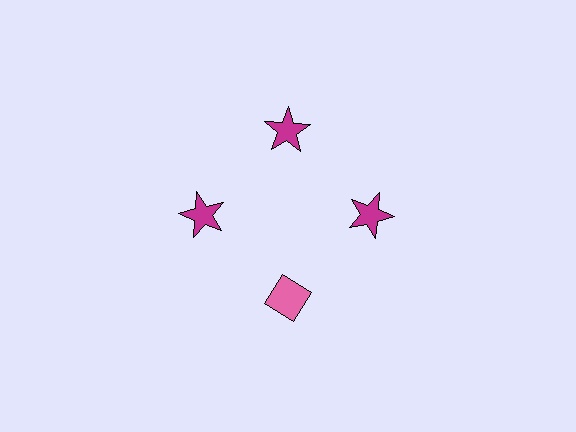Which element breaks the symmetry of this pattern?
The pink diamond at roughly the 6 o'clock position breaks the symmetry. All other shapes are magenta stars.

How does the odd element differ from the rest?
It differs in both color (pink instead of magenta) and shape (diamond instead of star).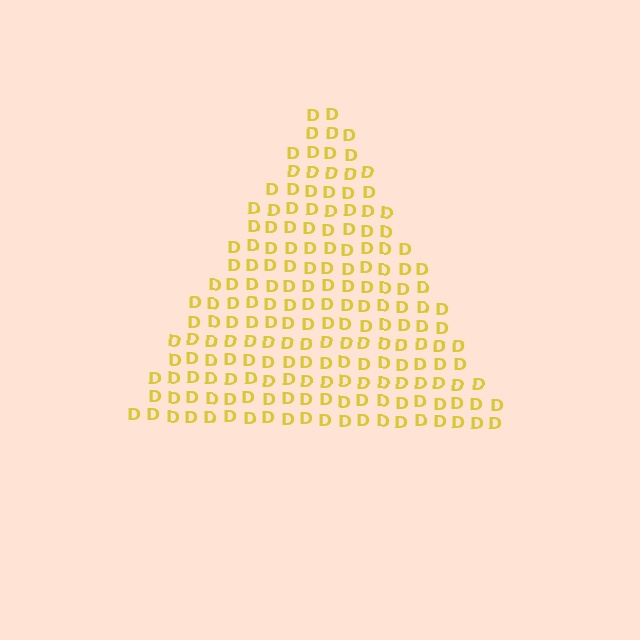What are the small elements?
The small elements are letter D's.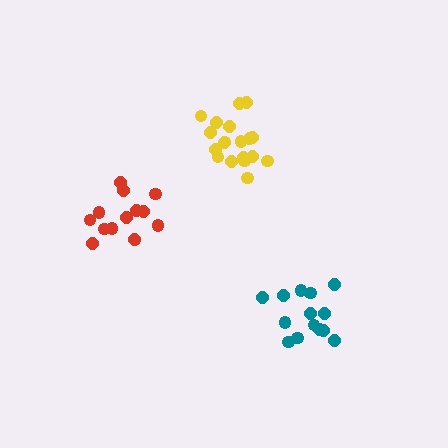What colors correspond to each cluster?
The clusters are colored: red, teal, yellow.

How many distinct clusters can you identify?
There are 3 distinct clusters.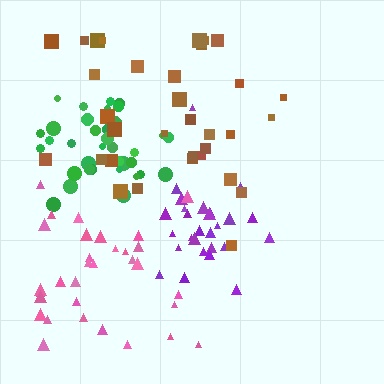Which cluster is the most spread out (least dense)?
Brown.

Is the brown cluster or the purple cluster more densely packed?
Purple.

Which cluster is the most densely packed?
Green.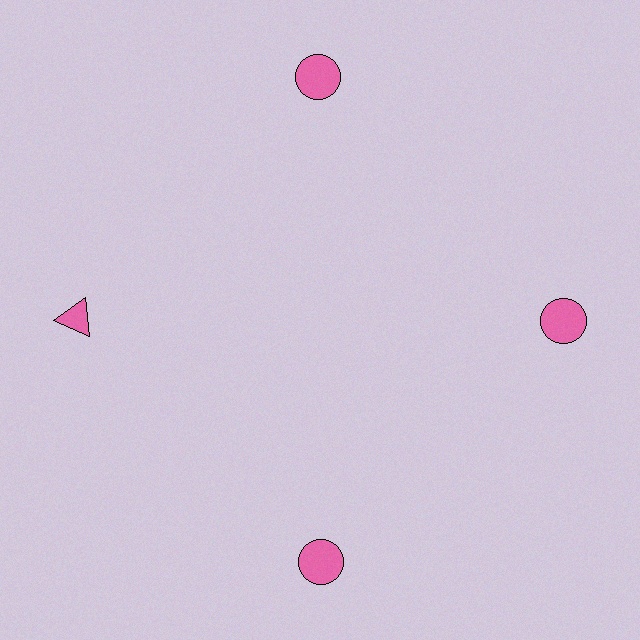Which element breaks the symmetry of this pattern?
The pink triangle at roughly the 9 o'clock position breaks the symmetry. All other shapes are pink circles.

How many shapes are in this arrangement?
There are 4 shapes arranged in a ring pattern.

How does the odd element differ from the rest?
It has a different shape: triangle instead of circle.